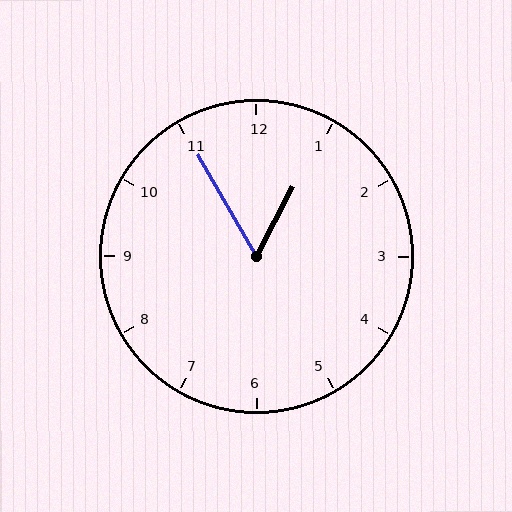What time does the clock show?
12:55.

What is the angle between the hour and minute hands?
Approximately 58 degrees.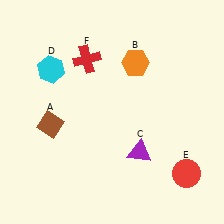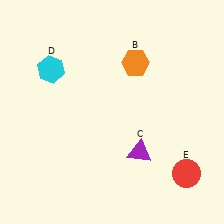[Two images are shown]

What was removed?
The red cross (F), the brown diamond (A) were removed in Image 2.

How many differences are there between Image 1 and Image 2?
There are 2 differences between the two images.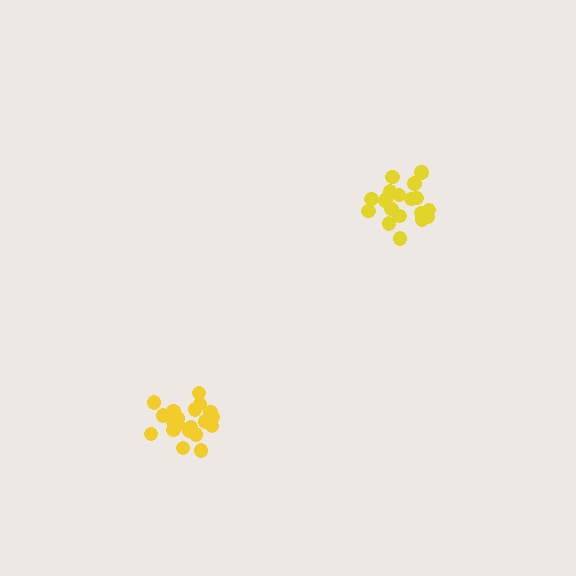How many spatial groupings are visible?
There are 2 spatial groupings.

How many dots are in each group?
Group 1: 20 dots, Group 2: 20 dots (40 total).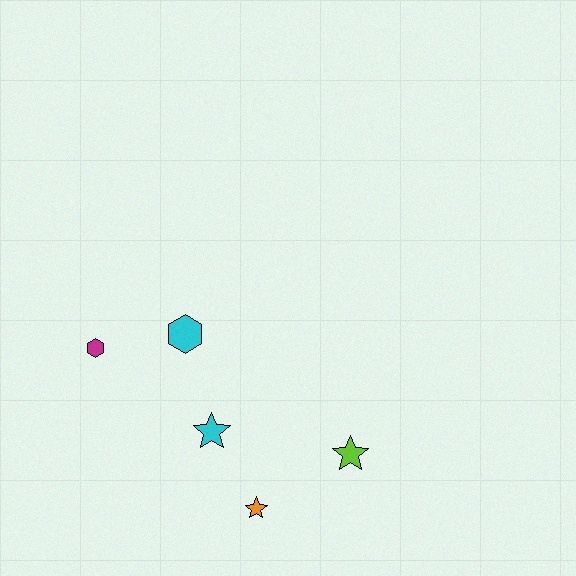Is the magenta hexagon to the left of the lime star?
Yes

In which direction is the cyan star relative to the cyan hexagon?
The cyan star is below the cyan hexagon.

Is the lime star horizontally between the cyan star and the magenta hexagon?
No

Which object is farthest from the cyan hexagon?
The lime star is farthest from the cyan hexagon.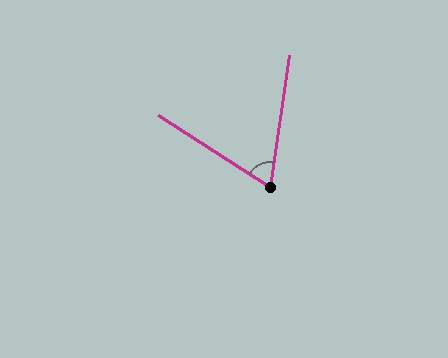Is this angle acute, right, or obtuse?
It is acute.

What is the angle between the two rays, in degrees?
Approximately 65 degrees.